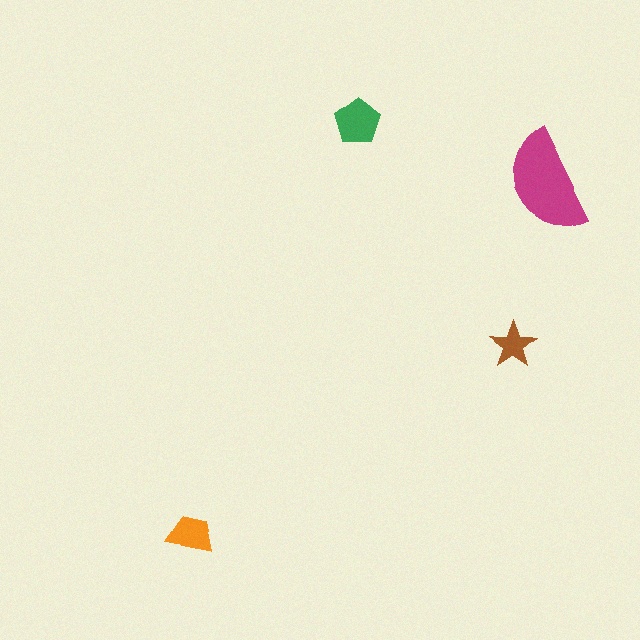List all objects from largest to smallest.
The magenta semicircle, the green pentagon, the orange trapezoid, the brown star.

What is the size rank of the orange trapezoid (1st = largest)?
3rd.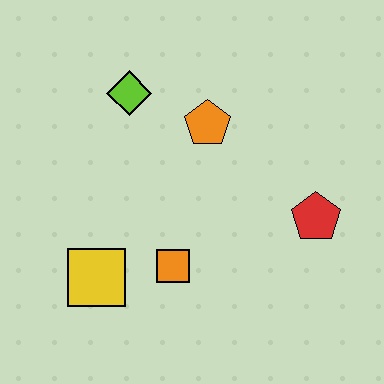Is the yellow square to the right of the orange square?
No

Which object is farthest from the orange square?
The lime diamond is farthest from the orange square.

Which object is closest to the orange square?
The yellow square is closest to the orange square.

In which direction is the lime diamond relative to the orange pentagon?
The lime diamond is to the left of the orange pentagon.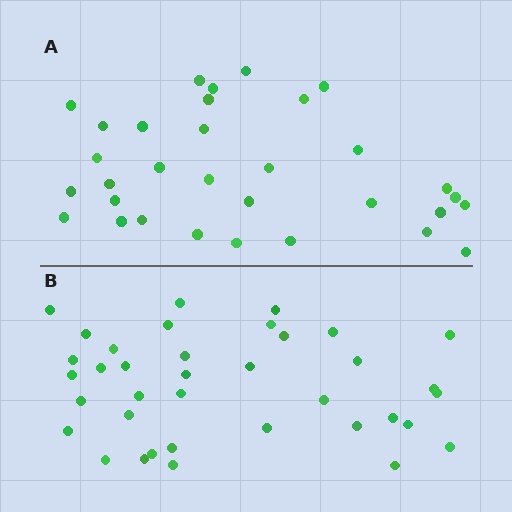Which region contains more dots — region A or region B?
Region B (the bottom region) has more dots.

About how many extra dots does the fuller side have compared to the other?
Region B has about 5 more dots than region A.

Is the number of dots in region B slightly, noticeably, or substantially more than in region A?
Region B has only slightly more — the two regions are fairly close. The ratio is roughly 1.2 to 1.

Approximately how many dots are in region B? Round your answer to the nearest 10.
About 40 dots. (The exact count is 37, which rounds to 40.)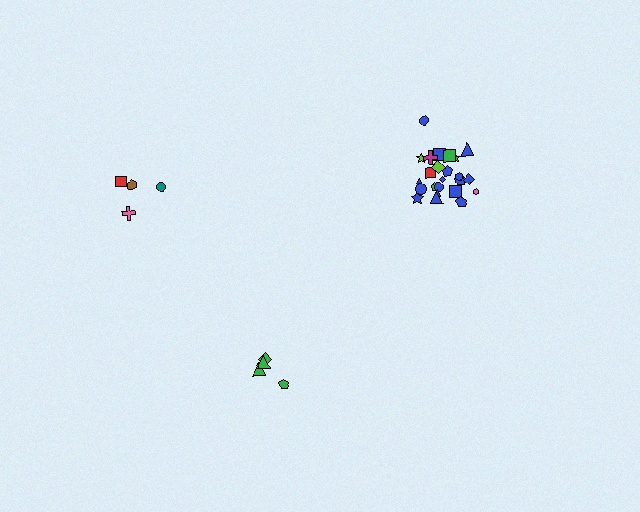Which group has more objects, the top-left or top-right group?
The top-right group.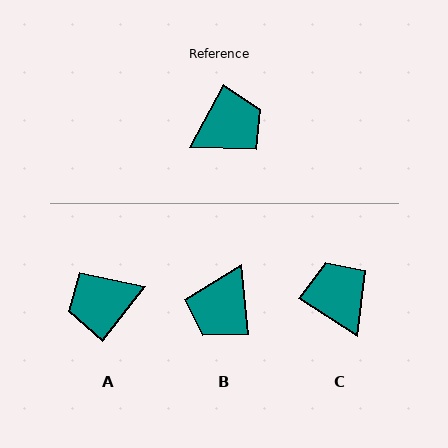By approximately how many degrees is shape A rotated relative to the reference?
Approximately 171 degrees counter-clockwise.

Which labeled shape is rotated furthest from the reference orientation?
A, about 171 degrees away.